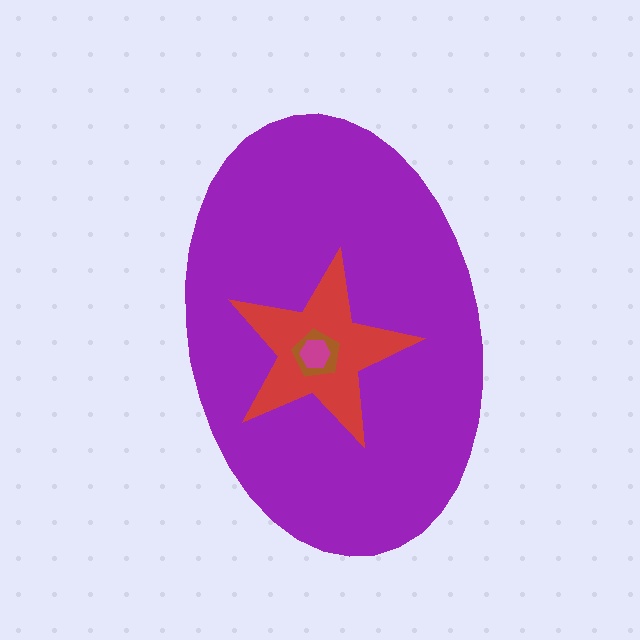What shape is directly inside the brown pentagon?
The magenta hexagon.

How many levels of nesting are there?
4.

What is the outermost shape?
The purple ellipse.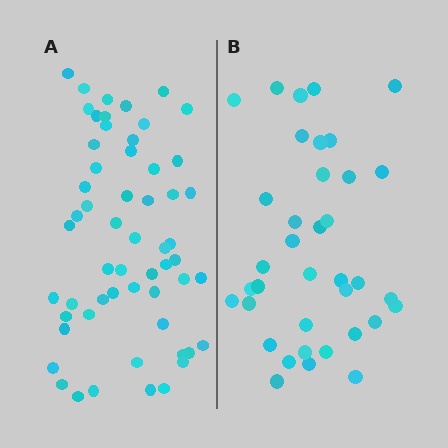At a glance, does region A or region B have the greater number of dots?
Region A (the left region) has more dots.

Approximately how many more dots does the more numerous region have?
Region A has approximately 20 more dots than region B.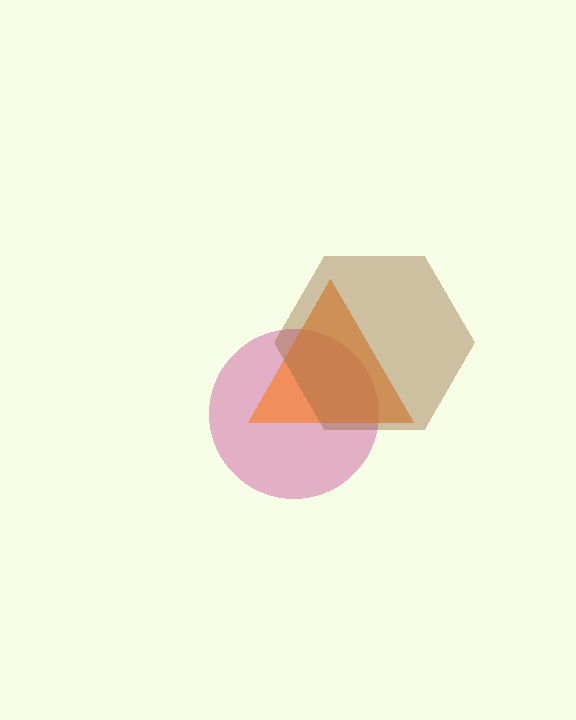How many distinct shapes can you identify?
There are 3 distinct shapes: a magenta circle, an orange triangle, a brown hexagon.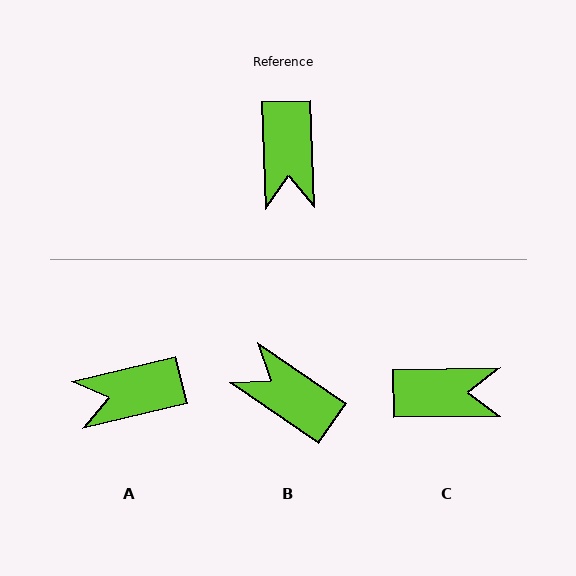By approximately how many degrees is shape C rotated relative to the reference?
Approximately 88 degrees counter-clockwise.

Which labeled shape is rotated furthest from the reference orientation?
B, about 127 degrees away.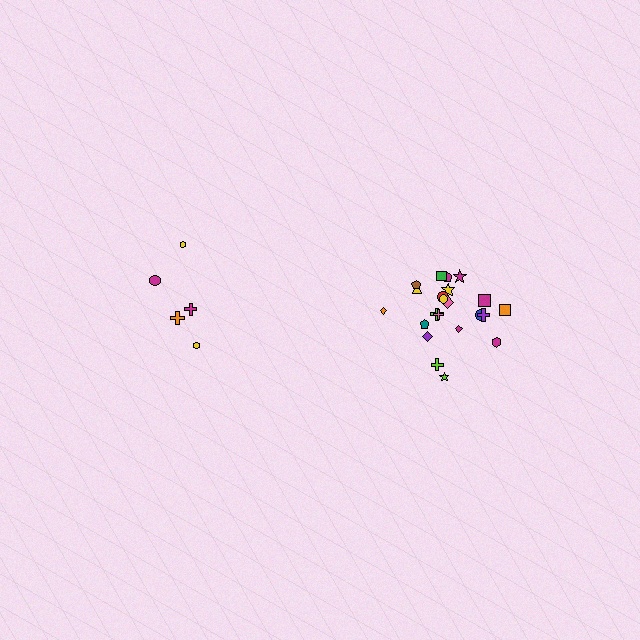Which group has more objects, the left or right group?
The right group.